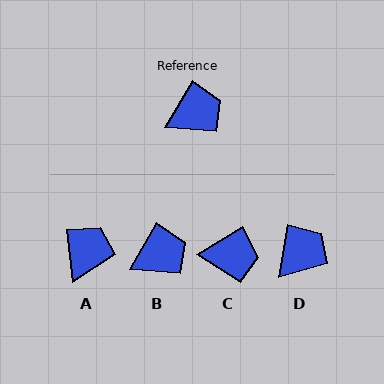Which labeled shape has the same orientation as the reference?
B.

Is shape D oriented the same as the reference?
No, it is off by about 20 degrees.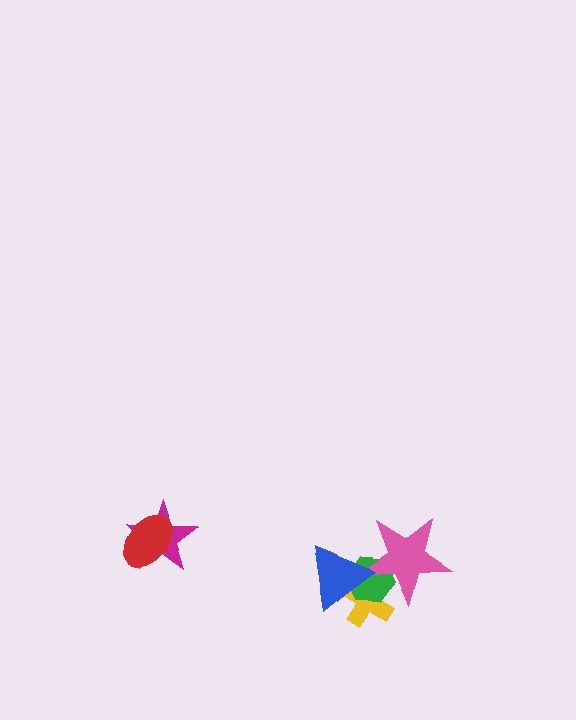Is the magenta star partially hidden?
Yes, it is partially covered by another shape.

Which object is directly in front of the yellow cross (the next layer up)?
The green hexagon is directly in front of the yellow cross.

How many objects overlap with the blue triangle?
3 objects overlap with the blue triangle.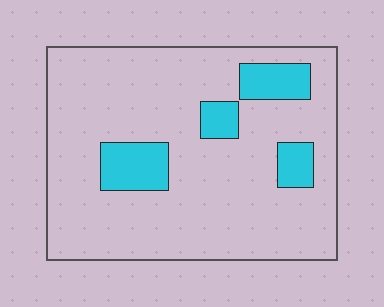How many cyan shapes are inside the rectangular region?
4.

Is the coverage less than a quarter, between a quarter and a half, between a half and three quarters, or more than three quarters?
Less than a quarter.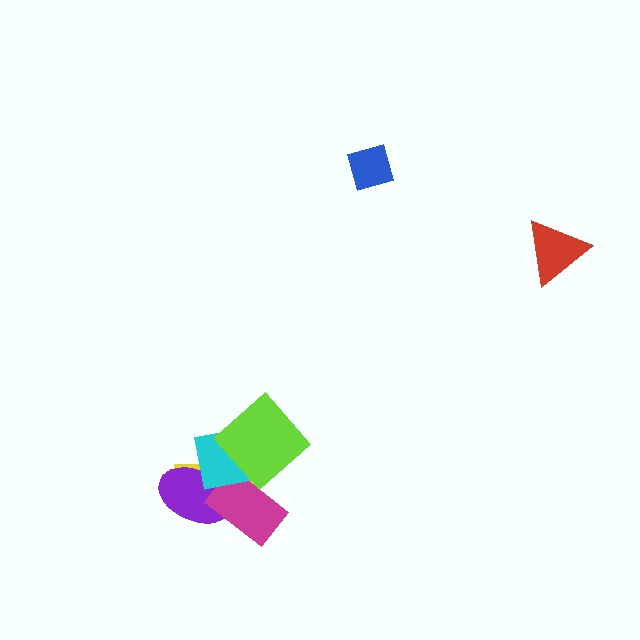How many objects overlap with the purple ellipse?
3 objects overlap with the purple ellipse.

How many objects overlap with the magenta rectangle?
3 objects overlap with the magenta rectangle.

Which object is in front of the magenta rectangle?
The cyan square is in front of the magenta rectangle.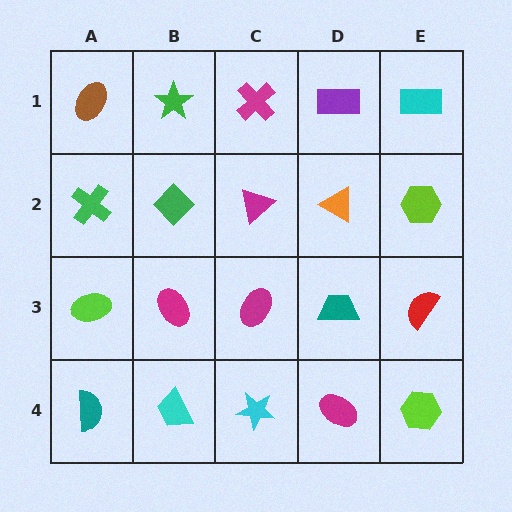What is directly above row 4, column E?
A red semicircle.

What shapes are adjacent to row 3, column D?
An orange triangle (row 2, column D), a magenta ellipse (row 4, column D), a magenta ellipse (row 3, column C), a red semicircle (row 3, column E).